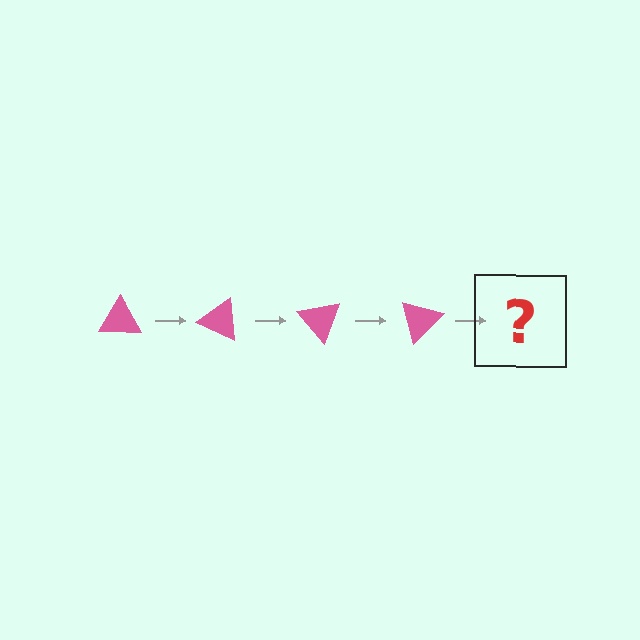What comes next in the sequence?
The next element should be a pink triangle rotated 100 degrees.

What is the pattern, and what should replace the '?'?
The pattern is that the triangle rotates 25 degrees each step. The '?' should be a pink triangle rotated 100 degrees.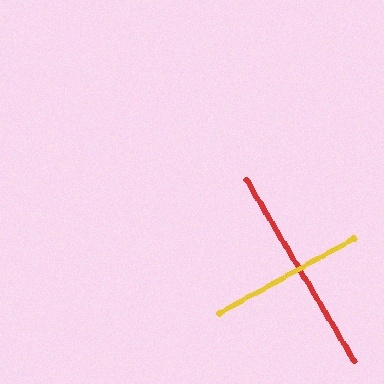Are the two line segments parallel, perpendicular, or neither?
Perpendicular — they meet at approximately 88°.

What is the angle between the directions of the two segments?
Approximately 88 degrees.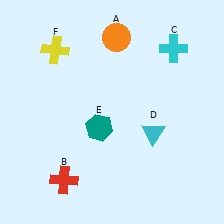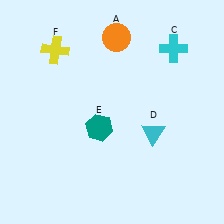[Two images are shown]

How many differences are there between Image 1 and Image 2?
There is 1 difference between the two images.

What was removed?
The red cross (B) was removed in Image 2.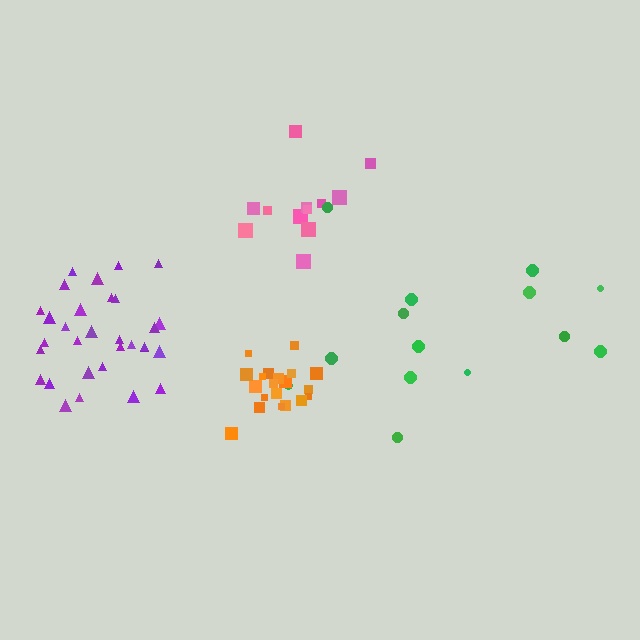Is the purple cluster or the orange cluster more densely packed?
Orange.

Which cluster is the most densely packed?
Orange.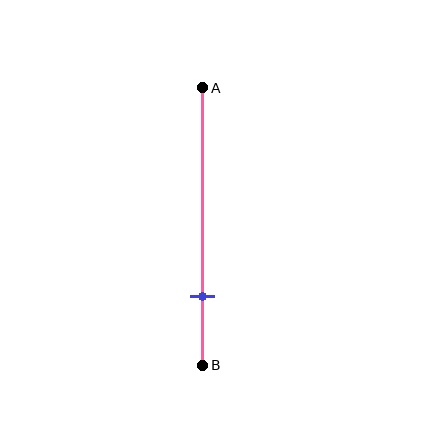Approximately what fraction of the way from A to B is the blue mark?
The blue mark is approximately 75% of the way from A to B.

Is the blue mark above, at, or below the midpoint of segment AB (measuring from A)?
The blue mark is below the midpoint of segment AB.